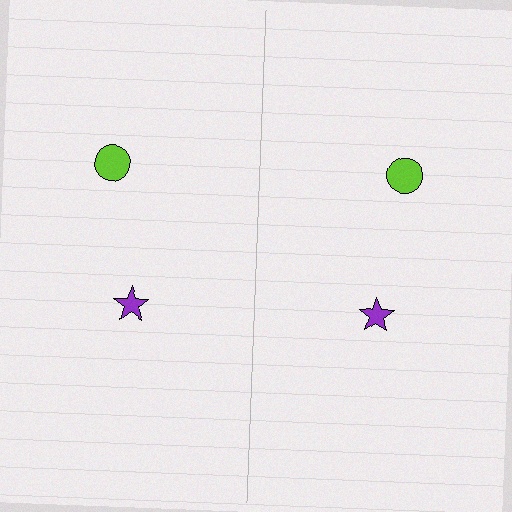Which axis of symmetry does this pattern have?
The pattern has a vertical axis of symmetry running through the center of the image.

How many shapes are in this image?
There are 4 shapes in this image.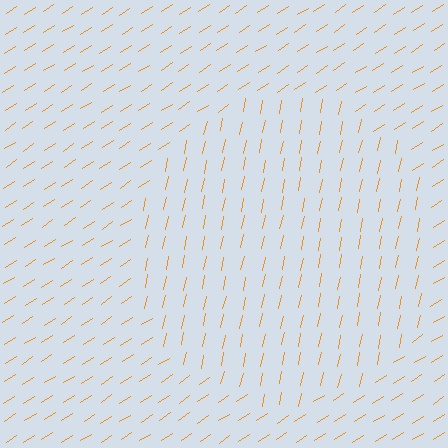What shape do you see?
I see a circle.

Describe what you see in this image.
The image is filled with small orange line segments. A circle region in the image has lines oriented differently from the surrounding lines, creating a visible texture boundary.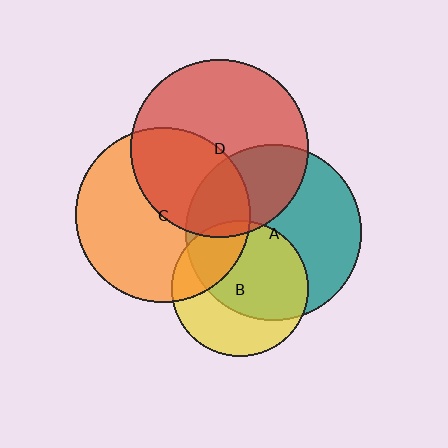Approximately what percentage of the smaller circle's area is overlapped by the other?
Approximately 25%.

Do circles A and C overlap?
Yes.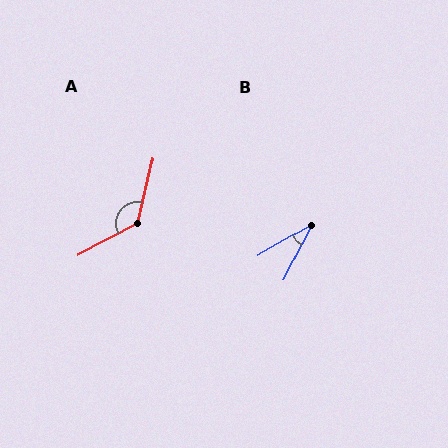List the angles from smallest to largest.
B (32°), A (131°).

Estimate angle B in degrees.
Approximately 32 degrees.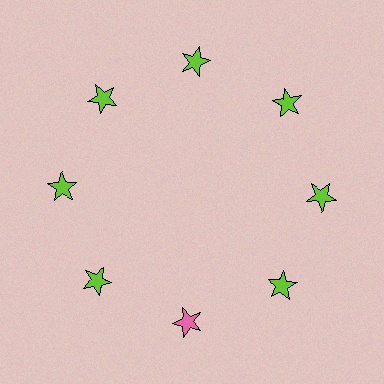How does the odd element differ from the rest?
It has a different color: pink instead of lime.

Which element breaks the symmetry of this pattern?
The pink star at roughly the 6 o'clock position breaks the symmetry. All other shapes are lime stars.